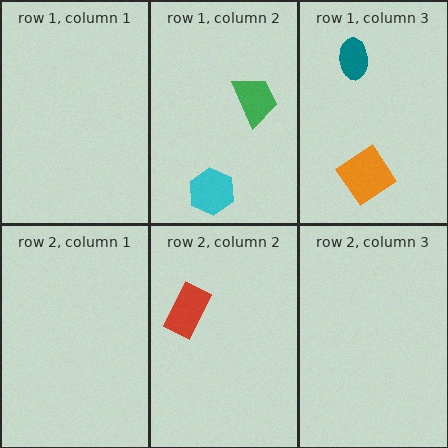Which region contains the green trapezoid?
The row 1, column 2 region.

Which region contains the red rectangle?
The row 2, column 2 region.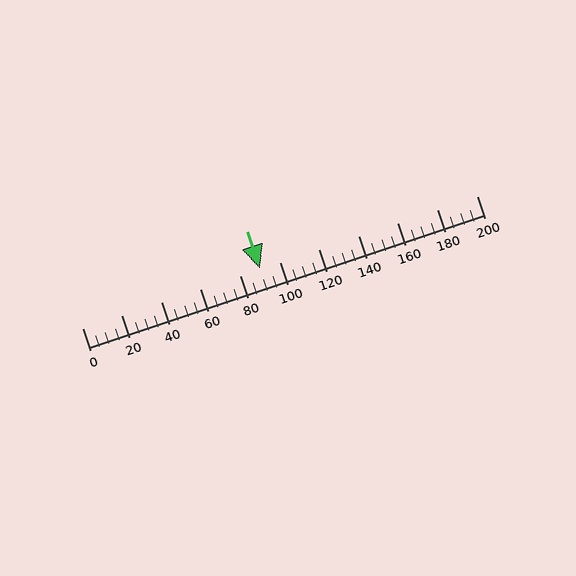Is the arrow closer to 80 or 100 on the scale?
The arrow is closer to 100.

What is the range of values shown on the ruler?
The ruler shows values from 0 to 200.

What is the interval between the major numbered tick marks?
The major tick marks are spaced 20 units apart.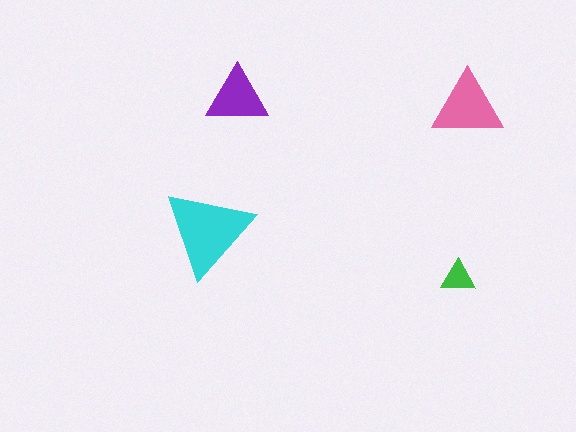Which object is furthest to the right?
The pink triangle is rightmost.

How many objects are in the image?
There are 4 objects in the image.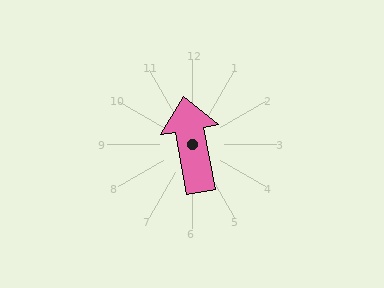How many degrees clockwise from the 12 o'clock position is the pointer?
Approximately 350 degrees.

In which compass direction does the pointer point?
North.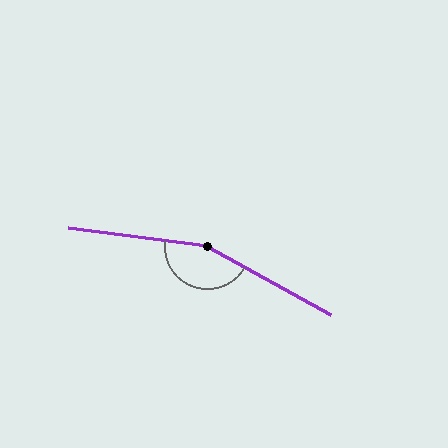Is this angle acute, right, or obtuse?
It is obtuse.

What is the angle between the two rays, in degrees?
Approximately 159 degrees.